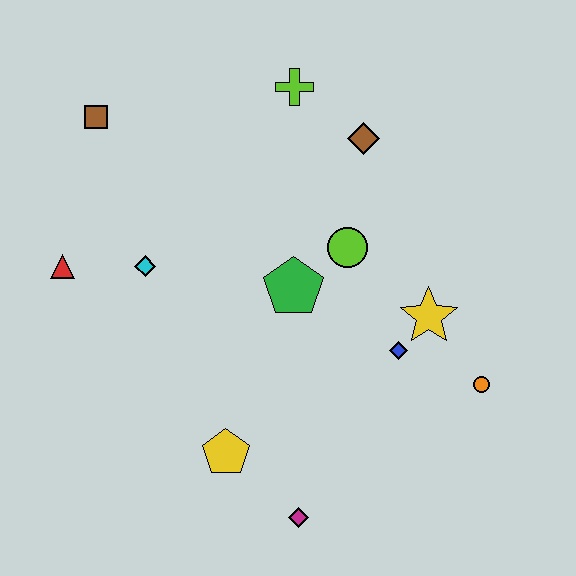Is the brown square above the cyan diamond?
Yes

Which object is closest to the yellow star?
The blue diamond is closest to the yellow star.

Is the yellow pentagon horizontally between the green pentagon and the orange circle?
No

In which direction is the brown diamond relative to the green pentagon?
The brown diamond is above the green pentagon.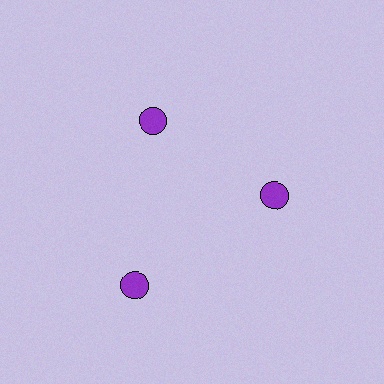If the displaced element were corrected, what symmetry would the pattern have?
It would have 3-fold rotational symmetry — the pattern would map onto itself every 120 degrees.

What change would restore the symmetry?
The symmetry would be restored by moving it inward, back onto the ring so that all 3 circles sit at equal angles and equal distance from the center.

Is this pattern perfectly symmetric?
No. The 3 purple circles are arranged in a ring, but one element near the 7 o'clock position is pushed outward from the center, breaking the 3-fold rotational symmetry.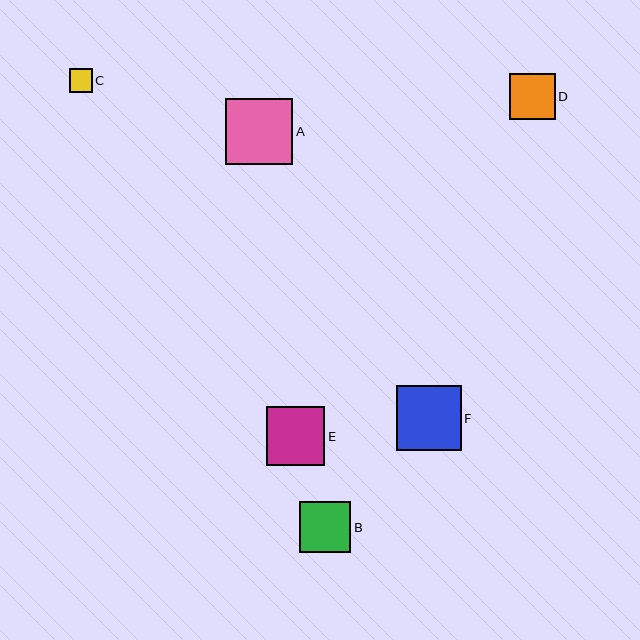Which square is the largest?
Square A is the largest with a size of approximately 67 pixels.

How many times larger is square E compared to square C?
Square E is approximately 2.5 times the size of square C.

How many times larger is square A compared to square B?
Square A is approximately 1.3 times the size of square B.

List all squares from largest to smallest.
From largest to smallest: A, F, E, B, D, C.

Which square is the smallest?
Square C is the smallest with a size of approximately 23 pixels.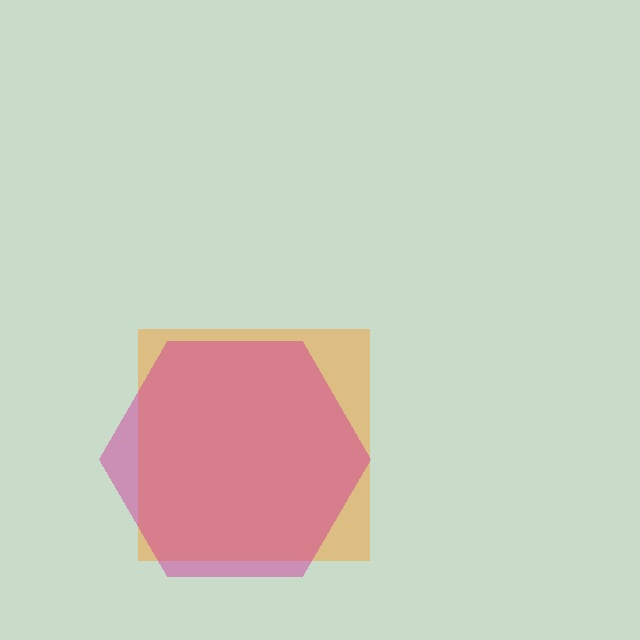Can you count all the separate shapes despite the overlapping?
Yes, there are 2 separate shapes.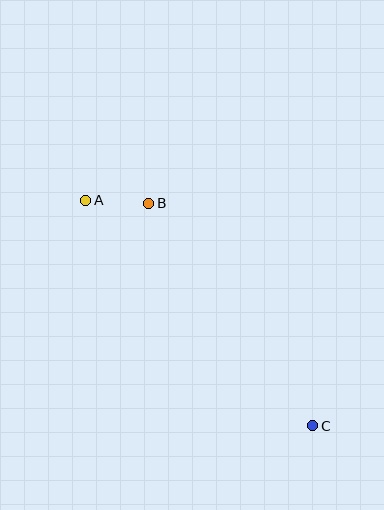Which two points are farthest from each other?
Points A and C are farthest from each other.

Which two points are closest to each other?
Points A and B are closest to each other.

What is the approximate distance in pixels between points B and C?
The distance between B and C is approximately 276 pixels.